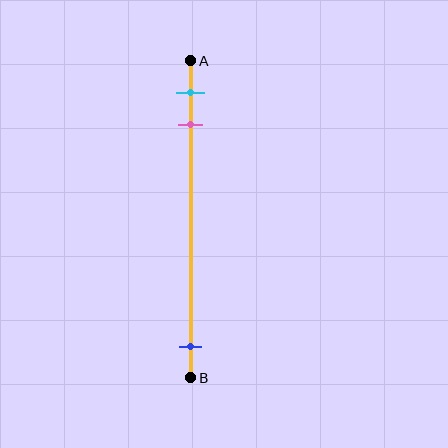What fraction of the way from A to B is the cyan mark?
The cyan mark is approximately 10% (0.1) of the way from A to B.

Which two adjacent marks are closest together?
The cyan and pink marks are the closest adjacent pair.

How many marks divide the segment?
There are 3 marks dividing the segment.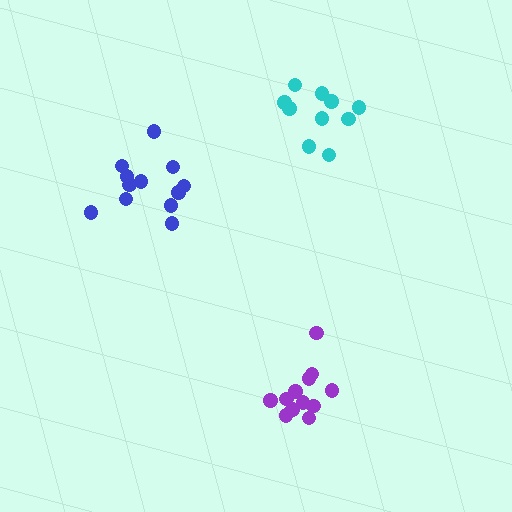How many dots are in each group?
Group 1: 12 dots, Group 2: 12 dots, Group 3: 10 dots (34 total).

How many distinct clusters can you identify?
There are 3 distinct clusters.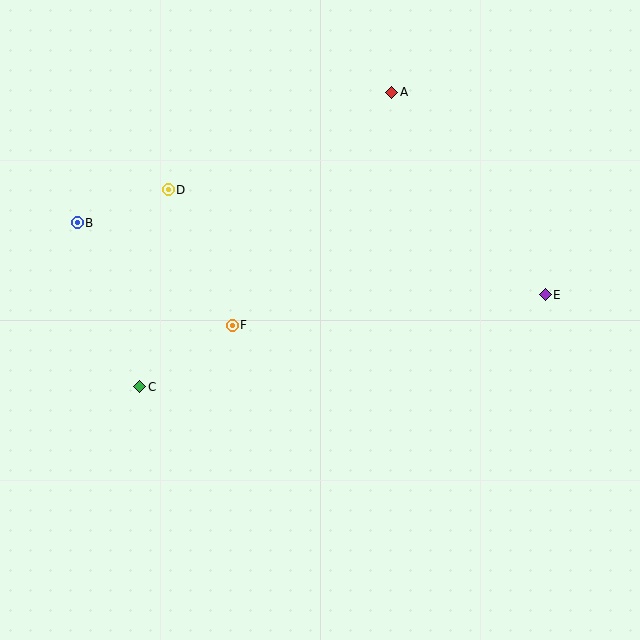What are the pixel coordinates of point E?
Point E is at (545, 295).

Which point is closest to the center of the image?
Point F at (232, 325) is closest to the center.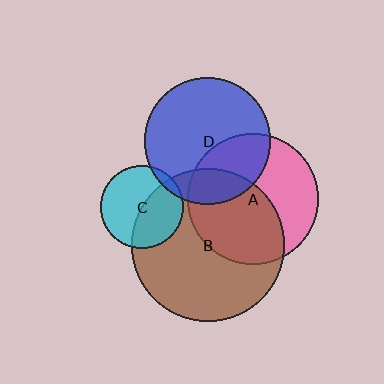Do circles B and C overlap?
Yes.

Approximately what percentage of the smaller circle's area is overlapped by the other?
Approximately 45%.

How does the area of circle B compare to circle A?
Approximately 1.4 times.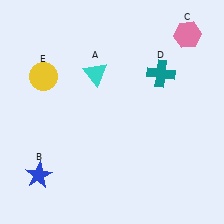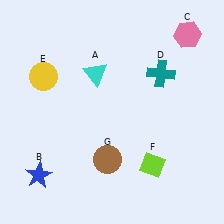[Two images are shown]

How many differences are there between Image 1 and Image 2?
There are 2 differences between the two images.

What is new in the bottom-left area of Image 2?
A brown circle (G) was added in the bottom-left area of Image 2.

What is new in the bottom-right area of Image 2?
A lime diamond (F) was added in the bottom-right area of Image 2.